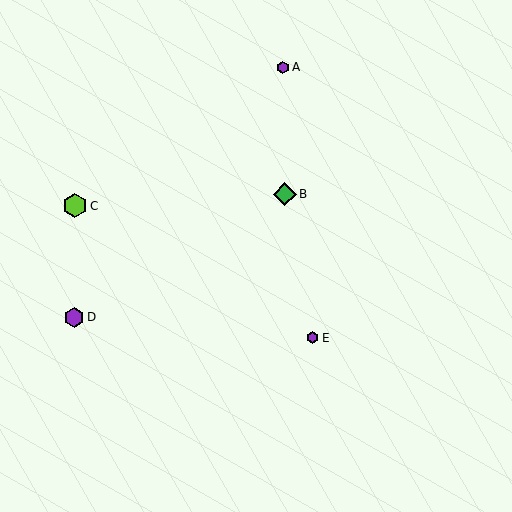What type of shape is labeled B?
Shape B is a green diamond.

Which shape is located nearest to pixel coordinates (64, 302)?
The purple hexagon (labeled D) at (74, 317) is nearest to that location.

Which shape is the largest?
The lime hexagon (labeled C) is the largest.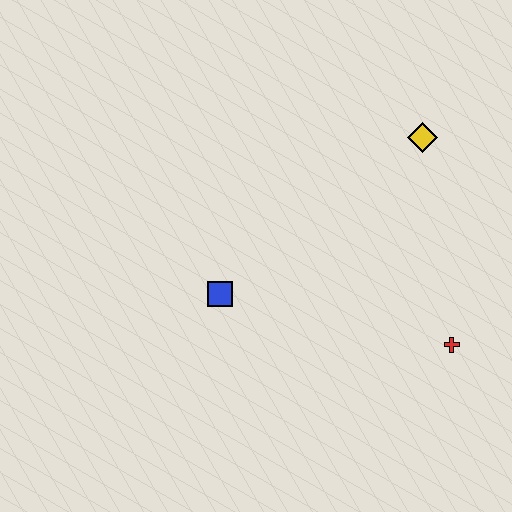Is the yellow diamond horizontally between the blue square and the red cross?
Yes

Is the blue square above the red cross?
Yes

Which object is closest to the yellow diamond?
The red cross is closest to the yellow diamond.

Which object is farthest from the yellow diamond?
The blue square is farthest from the yellow diamond.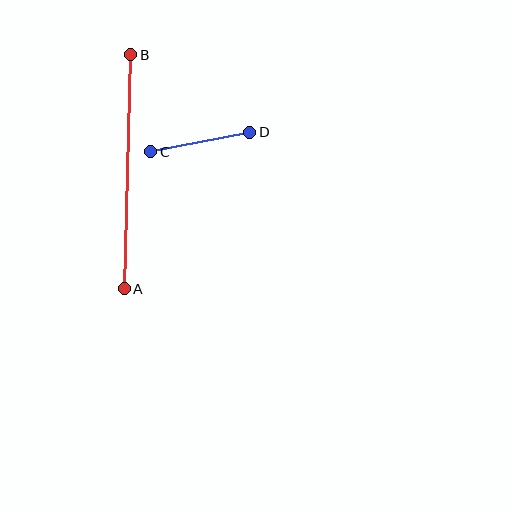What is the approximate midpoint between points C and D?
The midpoint is at approximately (200, 142) pixels.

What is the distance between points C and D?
The distance is approximately 101 pixels.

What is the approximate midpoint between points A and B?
The midpoint is at approximately (128, 172) pixels.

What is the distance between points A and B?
The distance is approximately 234 pixels.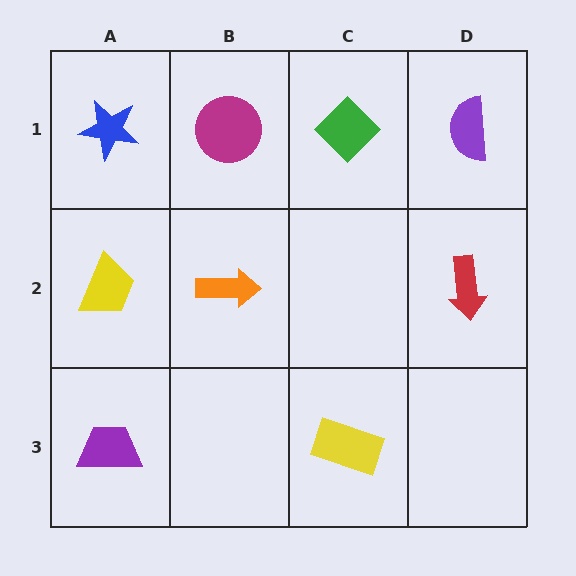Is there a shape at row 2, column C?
No, that cell is empty.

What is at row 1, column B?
A magenta circle.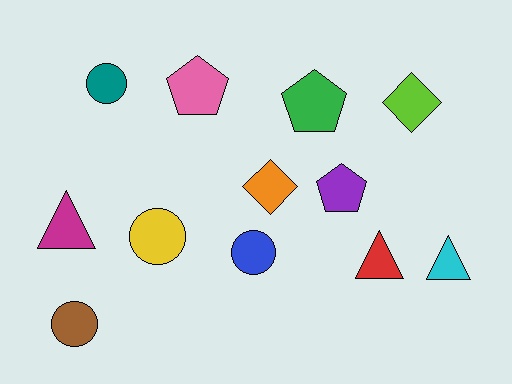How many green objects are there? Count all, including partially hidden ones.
There is 1 green object.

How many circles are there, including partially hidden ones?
There are 4 circles.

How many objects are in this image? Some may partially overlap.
There are 12 objects.